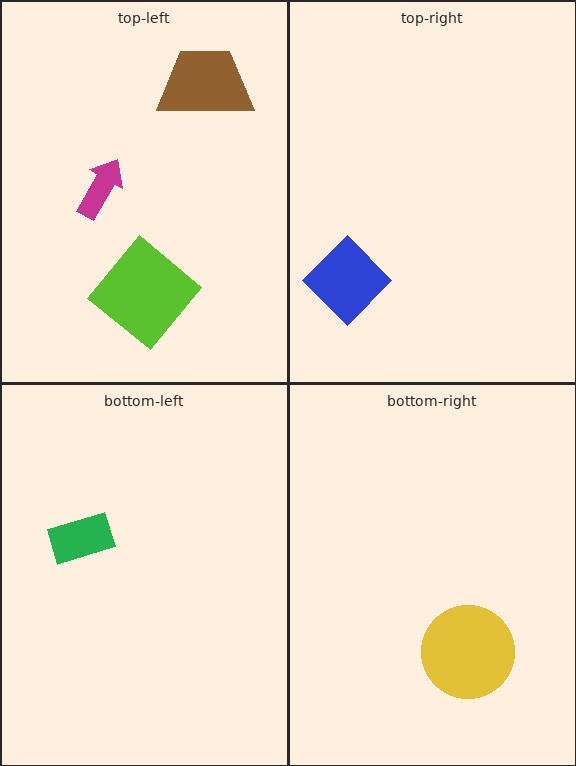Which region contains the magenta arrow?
The top-left region.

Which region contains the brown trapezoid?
The top-left region.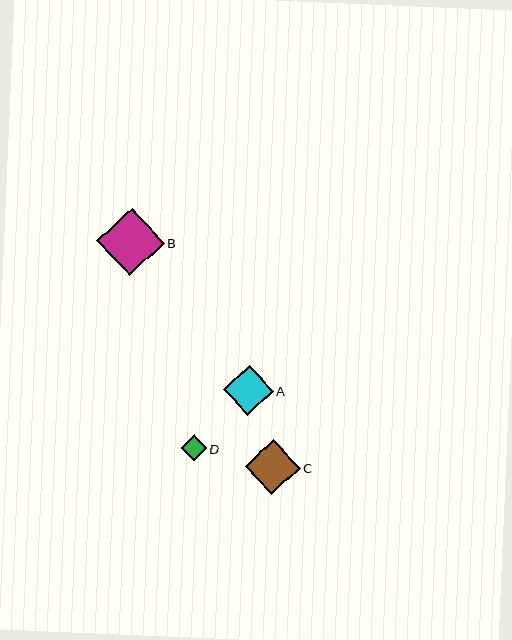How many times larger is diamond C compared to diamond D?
Diamond C is approximately 2.1 times the size of diamond D.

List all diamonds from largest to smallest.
From largest to smallest: B, C, A, D.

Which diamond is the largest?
Diamond B is the largest with a size of approximately 67 pixels.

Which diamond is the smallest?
Diamond D is the smallest with a size of approximately 26 pixels.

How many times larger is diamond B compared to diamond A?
Diamond B is approximately 1.4 times the size of diamond A.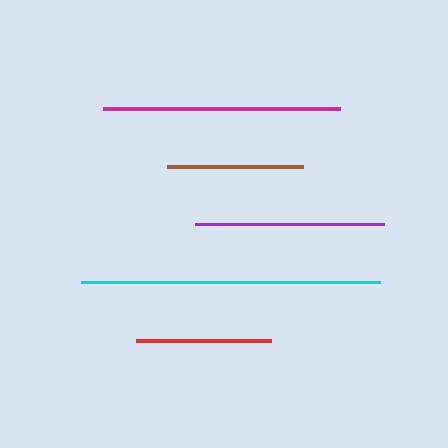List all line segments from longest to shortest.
From longest to shortest: cyan, magenta, purple, brown, red.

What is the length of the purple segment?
The purple segment is approximately 189 pixels long.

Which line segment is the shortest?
The red line is the shortest at approximately 135 pixels.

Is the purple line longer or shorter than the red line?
The purple line is longer than the red line.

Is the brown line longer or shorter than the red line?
The brown line is longer than the red line.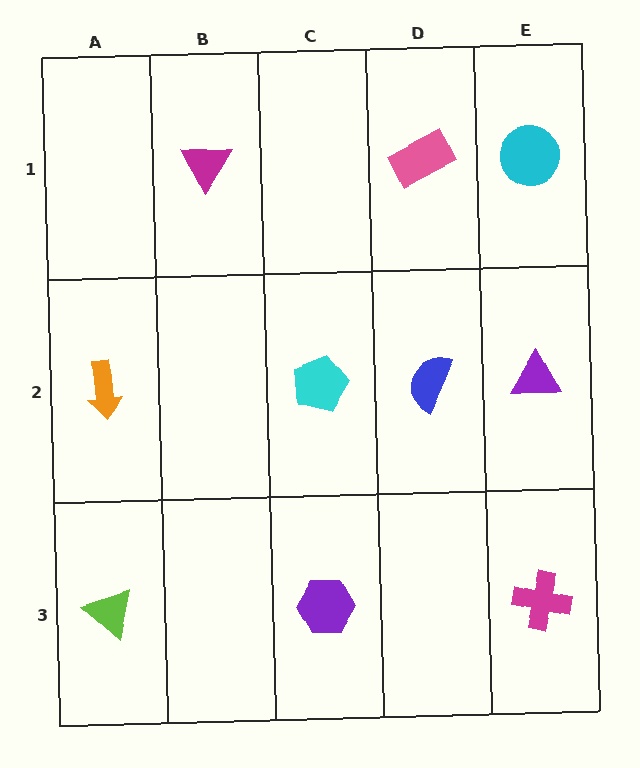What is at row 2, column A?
An orange arrow.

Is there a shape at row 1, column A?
No, that cell is empty.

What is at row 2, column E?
A purple triangle.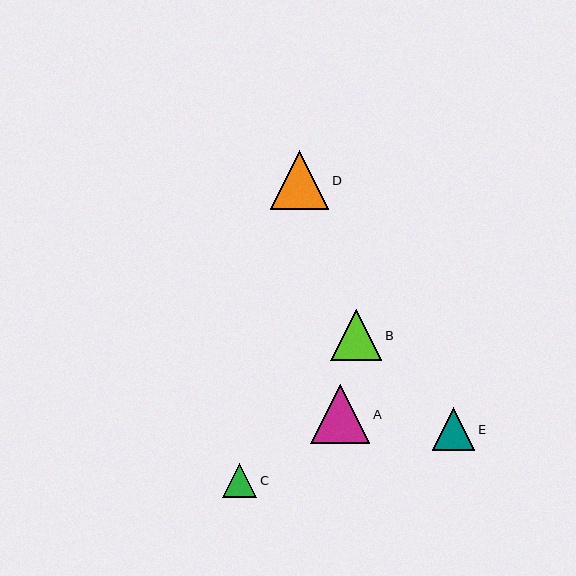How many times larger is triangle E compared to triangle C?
Triangle E is approximately 1.2 times the size of triangle C.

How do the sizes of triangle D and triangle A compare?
Triangle D and triangle A are approximately the same size.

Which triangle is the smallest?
Triangle C is the smallest with a size of approximately 35 pixels.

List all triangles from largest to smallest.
From largest to smallest: D, A, B, E, C.